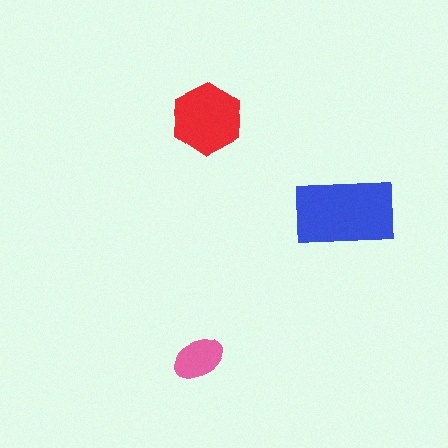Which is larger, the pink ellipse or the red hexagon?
The red hexagon.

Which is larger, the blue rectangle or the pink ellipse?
The blue rectangle.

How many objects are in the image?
There are 3 objects in the image.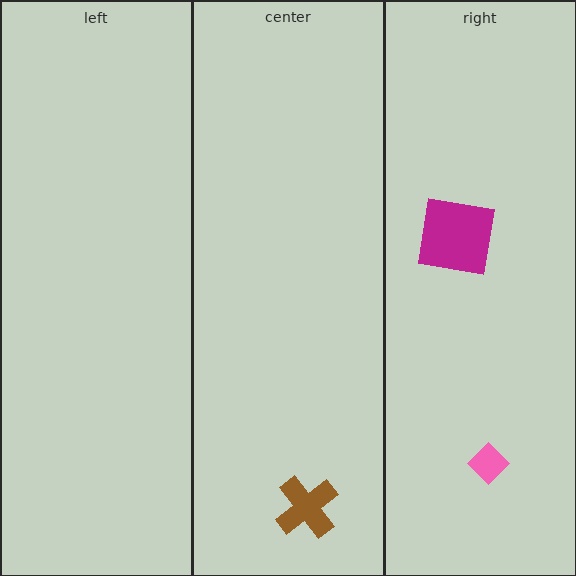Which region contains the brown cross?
The center region.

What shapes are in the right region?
The pink diamond, the magenta square.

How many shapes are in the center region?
1.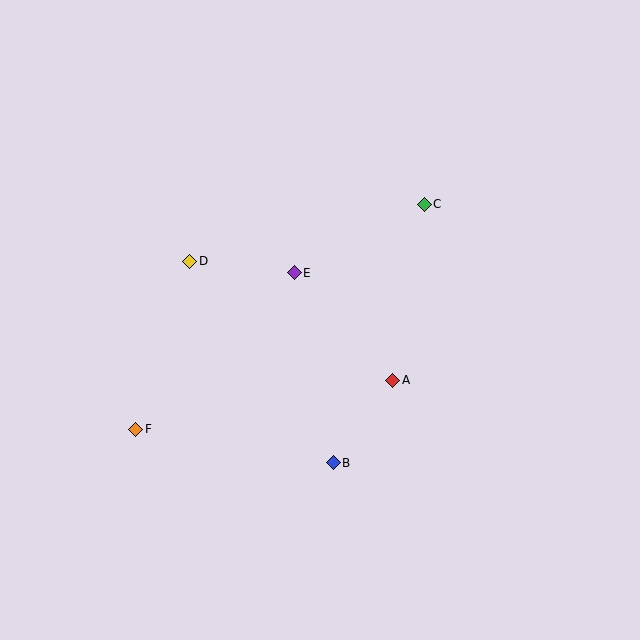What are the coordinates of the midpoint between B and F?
The midpoint between B and F is at (234, 446).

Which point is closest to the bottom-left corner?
Point F is closest to the bottom-left corner.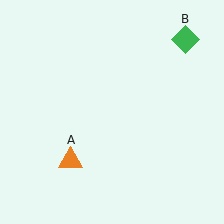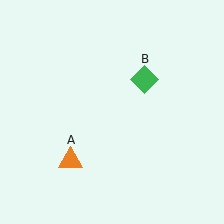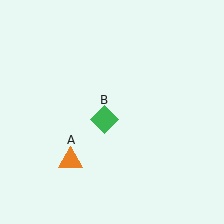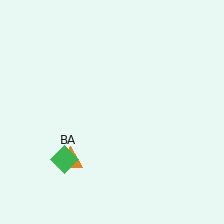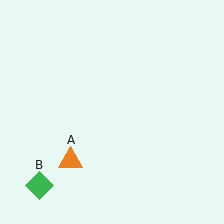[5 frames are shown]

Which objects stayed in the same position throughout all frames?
Orange triangle (object A) remained stationary.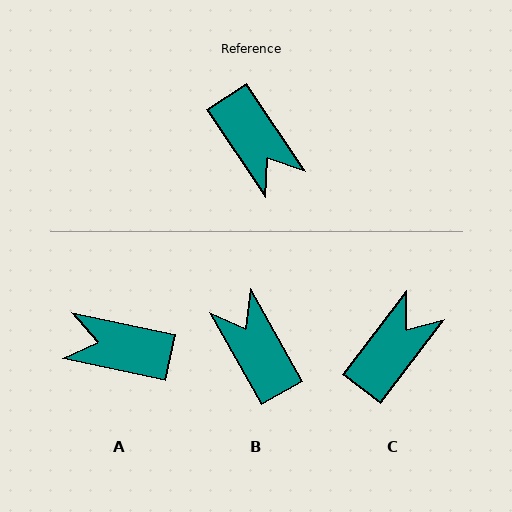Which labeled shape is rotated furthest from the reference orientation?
B, about 175 degrees away.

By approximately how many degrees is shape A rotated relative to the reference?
Approximately 136 degrees clockwise.